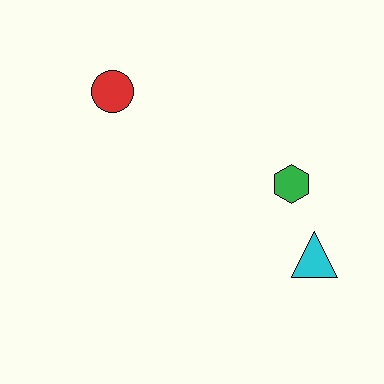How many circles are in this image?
There is 1 circle.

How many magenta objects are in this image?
There are no magenta objects.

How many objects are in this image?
There are 3 objects.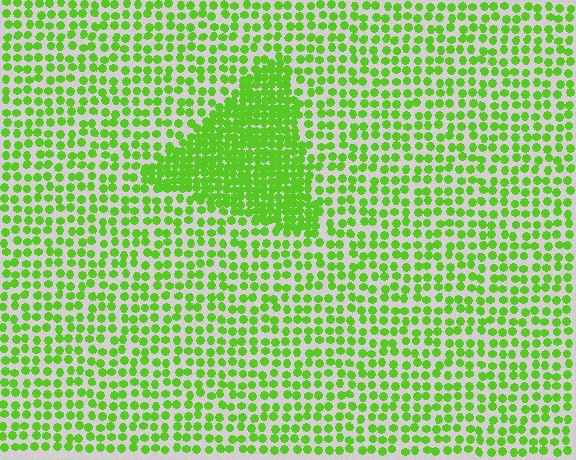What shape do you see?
I see a triangle.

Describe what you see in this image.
The image contains small lime elements arranged at two different densities. A triangle-shaped region is visible where the elements are more densely packed than the surrounding area.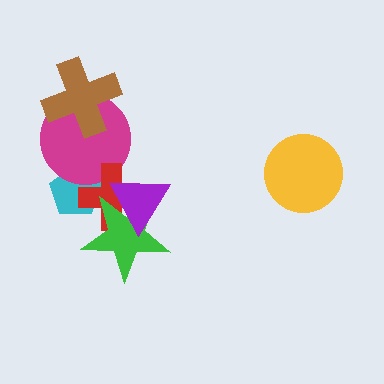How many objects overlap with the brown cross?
1 object overlaps with the brown cross.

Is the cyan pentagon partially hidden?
Yes, it is partially covered by another shape.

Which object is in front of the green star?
The purple triangle is in front of the green star.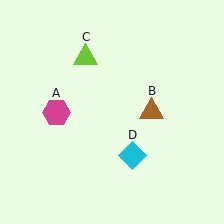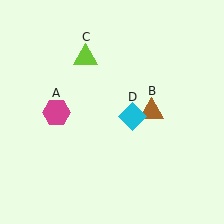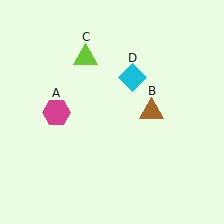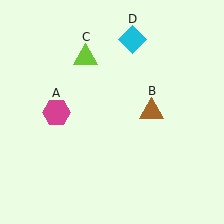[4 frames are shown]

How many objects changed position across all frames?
1 object changed position: cyan diamond (object D).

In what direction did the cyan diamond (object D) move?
The cyan diamond (object D) moved up.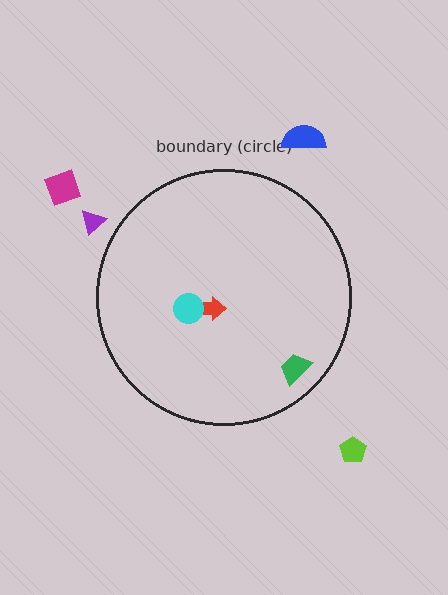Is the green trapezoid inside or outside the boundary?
Inside.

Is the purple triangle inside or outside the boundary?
Outside.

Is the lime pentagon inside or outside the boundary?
Outside.